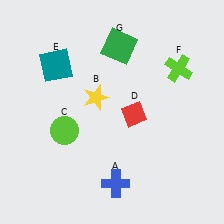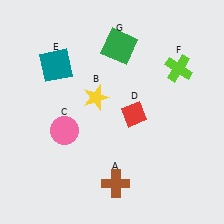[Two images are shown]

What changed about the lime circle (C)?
In Image 1, C is lime. In Image 2, it changed to pink.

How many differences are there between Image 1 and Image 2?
There are 2 differences between the two images.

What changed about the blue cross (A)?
In Image 1, A is blue. In Image 2, it changed to brown.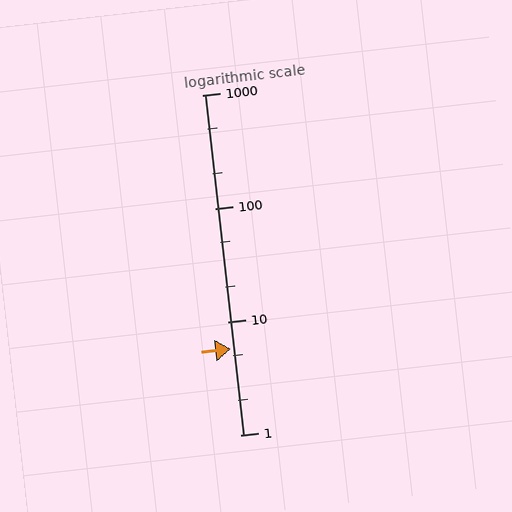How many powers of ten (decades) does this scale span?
The scale spans 3 decades, from 1 to 1000.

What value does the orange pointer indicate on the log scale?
The pointer indicates approximately 5.7.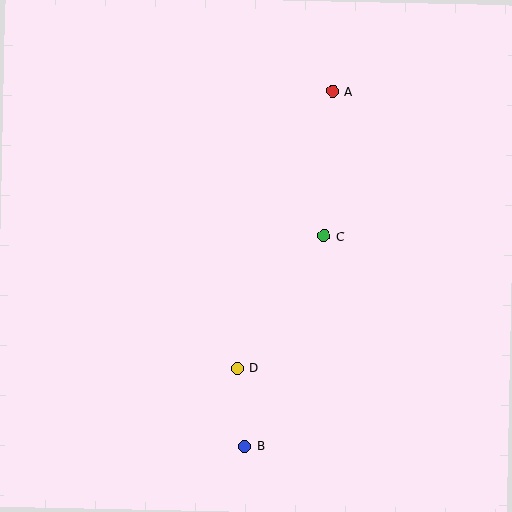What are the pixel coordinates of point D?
Point D is at (237, 368).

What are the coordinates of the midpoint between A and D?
The midpoint between A and D is at (285, 229).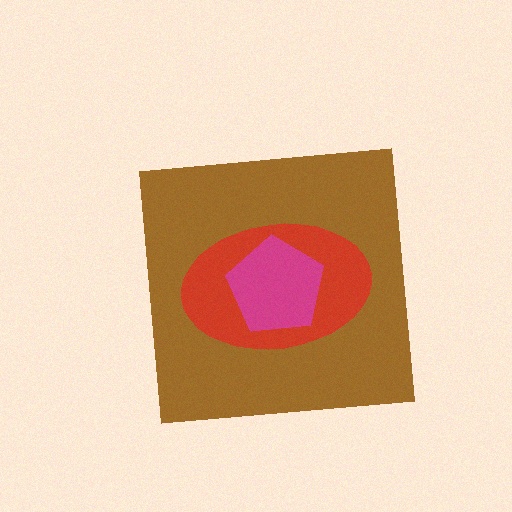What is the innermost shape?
The magenta pentagon.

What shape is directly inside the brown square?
The red ellipse.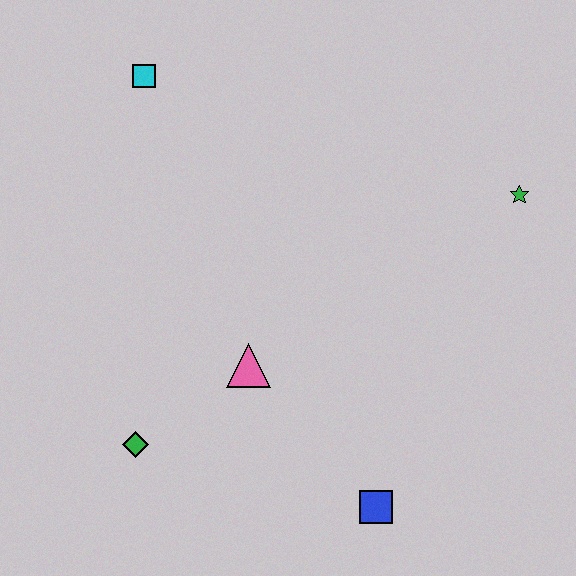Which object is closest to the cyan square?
The pink triangle is closest to the cyan square.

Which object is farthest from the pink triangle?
The green star is farthest from the pink triangle.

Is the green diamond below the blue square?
No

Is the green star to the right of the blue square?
Yes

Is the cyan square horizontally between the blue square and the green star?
No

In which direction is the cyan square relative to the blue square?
The cyan square is above the blue square.